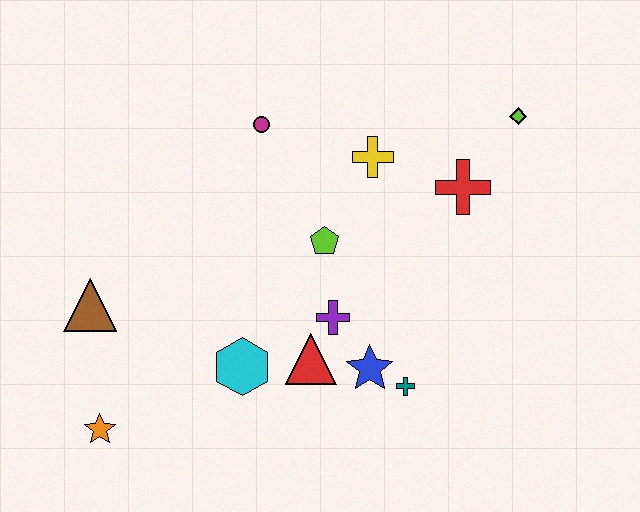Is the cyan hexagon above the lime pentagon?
No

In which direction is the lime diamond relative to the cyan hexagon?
The lime diamond is to the right of the cyan hexagon.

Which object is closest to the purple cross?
The red triangle is closest to the purple cross.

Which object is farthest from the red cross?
The orange star is farthest from the red cross.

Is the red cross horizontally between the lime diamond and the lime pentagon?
Yes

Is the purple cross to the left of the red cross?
Yes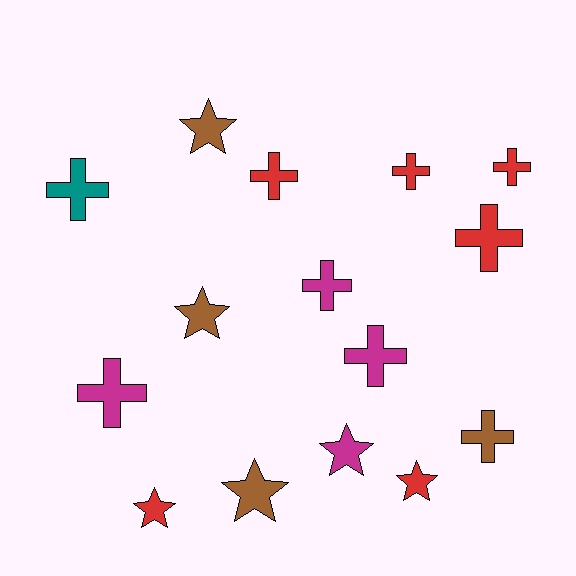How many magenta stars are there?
There is 1 magenta star.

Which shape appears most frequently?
Cross, with 9 objects.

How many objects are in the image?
There are 15 objects.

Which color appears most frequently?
Red, with 6 objects.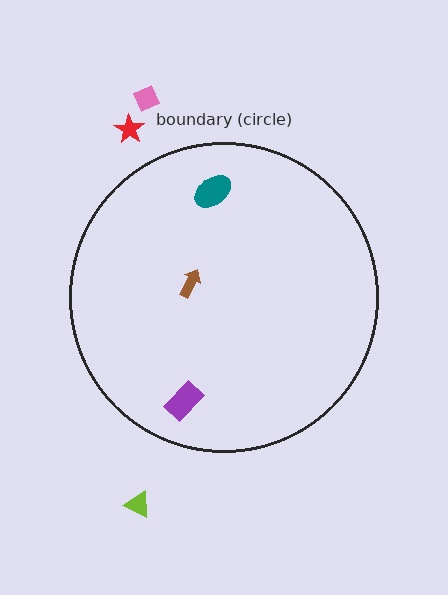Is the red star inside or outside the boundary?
Outside.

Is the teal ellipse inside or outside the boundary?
Inside.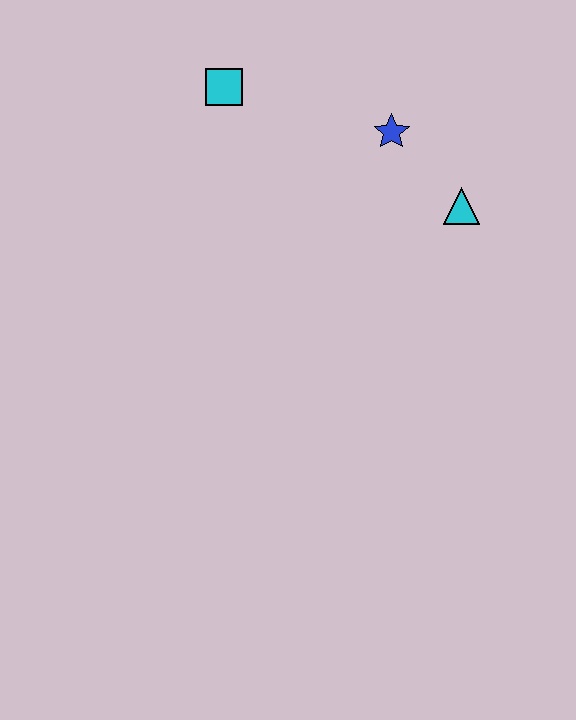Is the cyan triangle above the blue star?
No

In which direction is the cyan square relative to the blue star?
The cyan square is to the left of the blue star.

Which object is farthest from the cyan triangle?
The cyan square is farthest from the cyan triangle.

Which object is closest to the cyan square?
The blue star is closest to the cyan square.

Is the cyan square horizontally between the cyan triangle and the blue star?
No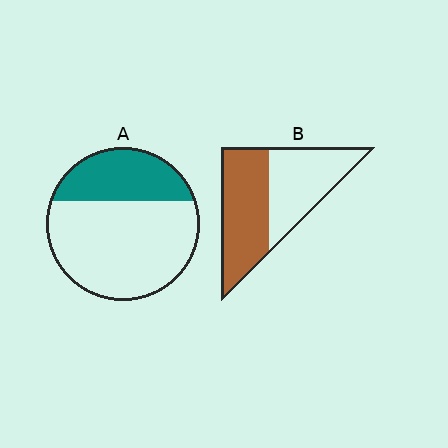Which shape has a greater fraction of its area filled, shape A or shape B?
Shape B.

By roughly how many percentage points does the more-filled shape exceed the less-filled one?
By roughly 20 percentage points (B over A).